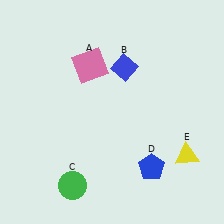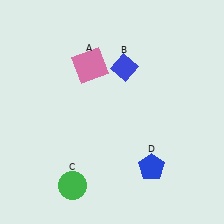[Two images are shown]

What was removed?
The yellow triangle (E) was removed in Image 2.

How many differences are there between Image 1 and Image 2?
There is 1 difference between the two images.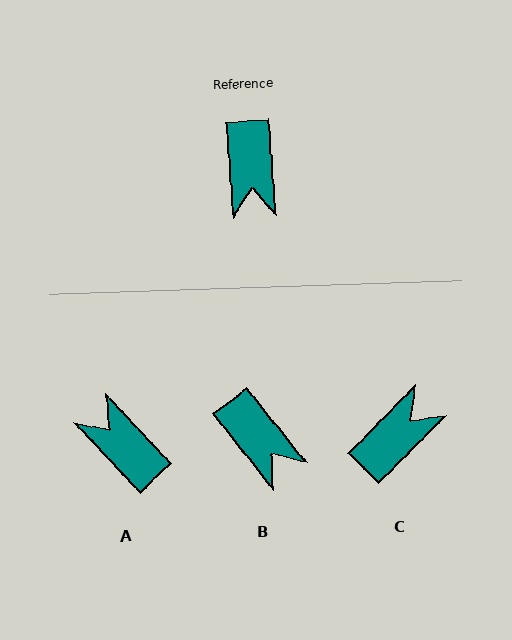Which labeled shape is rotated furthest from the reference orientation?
A, about 141 degrees away.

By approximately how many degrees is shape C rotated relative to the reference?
Approximately 131 degrees counter-clockwise.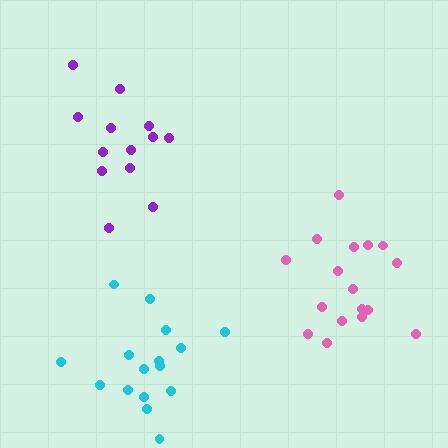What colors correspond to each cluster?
The clusters are colored: pink, cyan, purple.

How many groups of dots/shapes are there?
There are 3 groups.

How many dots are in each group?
Group 1: 17 dots, Group 2: 16 dots, Group 3: 13 dots (46 total).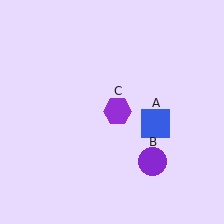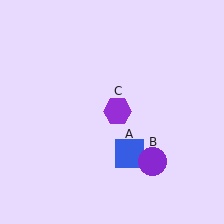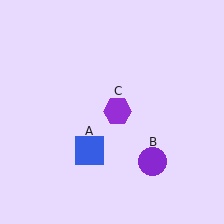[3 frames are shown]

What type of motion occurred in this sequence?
The blue square (object A) rotated clockwise around the center of the scene.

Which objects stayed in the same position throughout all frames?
Purple circle (object B) and purple hexagon (object C) remained stationary.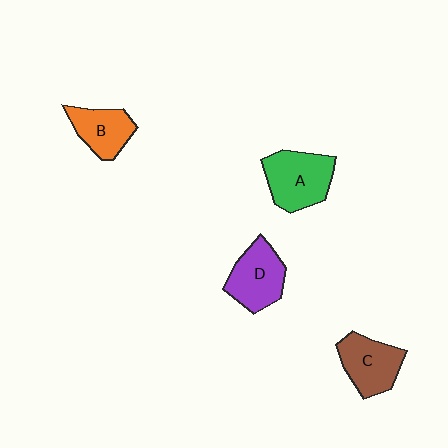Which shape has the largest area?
Shape A (green).